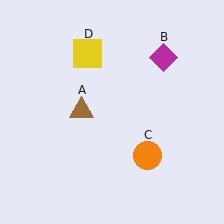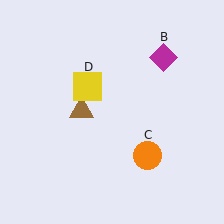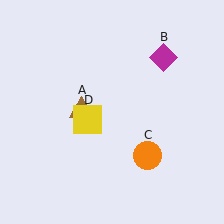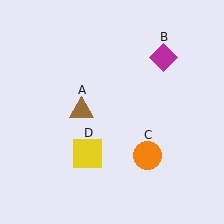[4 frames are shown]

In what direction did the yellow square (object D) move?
The yellow square (object D) moved down.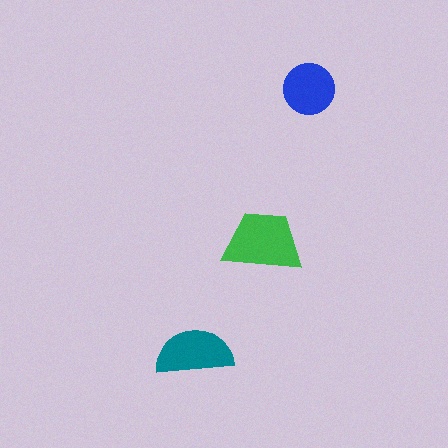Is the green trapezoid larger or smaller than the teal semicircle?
Larger.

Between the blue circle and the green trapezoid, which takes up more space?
The green trapezoid.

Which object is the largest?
The green trapezoid.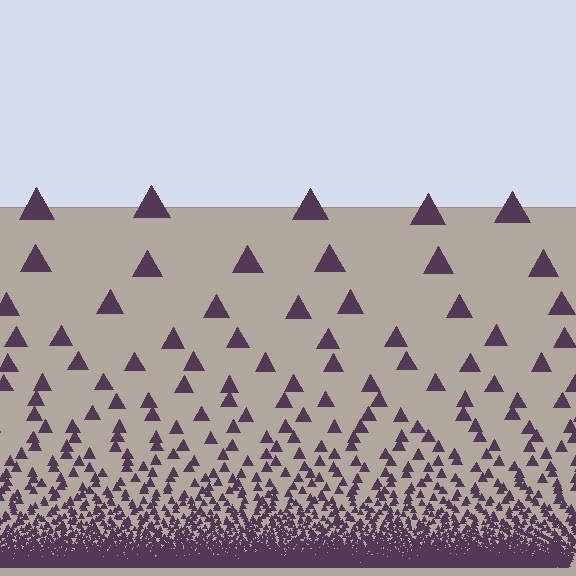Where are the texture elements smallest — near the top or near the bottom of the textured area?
Near the bottom.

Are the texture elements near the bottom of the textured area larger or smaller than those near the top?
Smaller. The gradient is inverted — elements near the bottom are smaller and denser.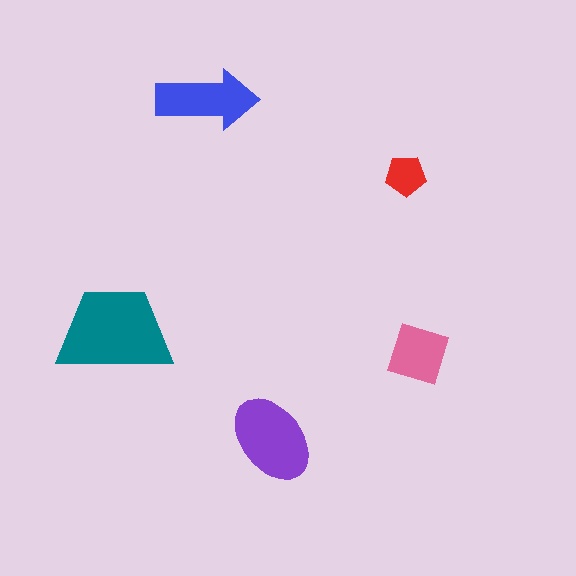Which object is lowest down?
The purple ellipse is bottommost.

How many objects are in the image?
There are 5 objects in the image.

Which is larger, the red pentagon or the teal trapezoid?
The teal trapezoid.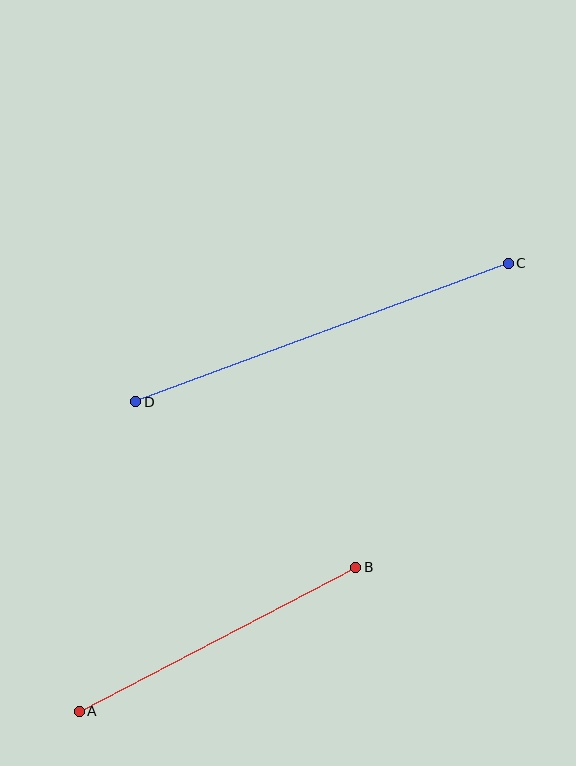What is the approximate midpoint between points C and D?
The midpoint is at approximately (322, 333) pixels.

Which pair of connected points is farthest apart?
Points C and D are farthest apart.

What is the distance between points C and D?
The distance is approximately 397 pixels.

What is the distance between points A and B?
The distance is approximately 311 pixels.